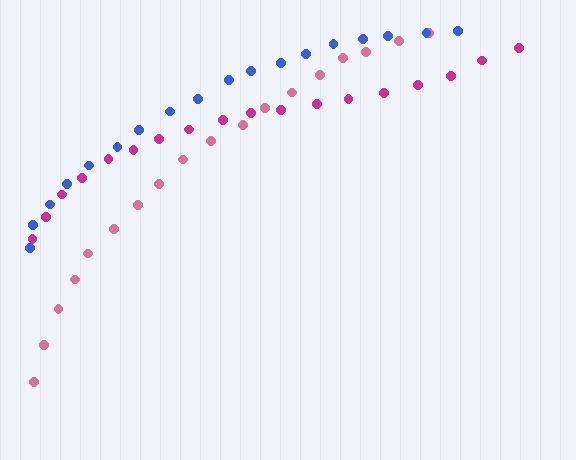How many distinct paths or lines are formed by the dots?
There are 3 distinct paths.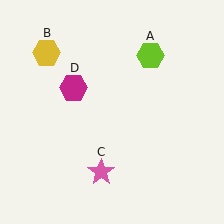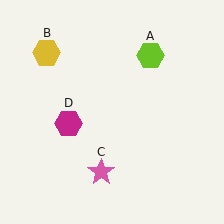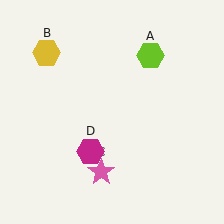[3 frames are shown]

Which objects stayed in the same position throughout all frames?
Lime hexagon (object A) and yellow hexagon (object B) and pink star (object C) remained stationary.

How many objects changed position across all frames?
1 object changed position: magenta hexagon (object D).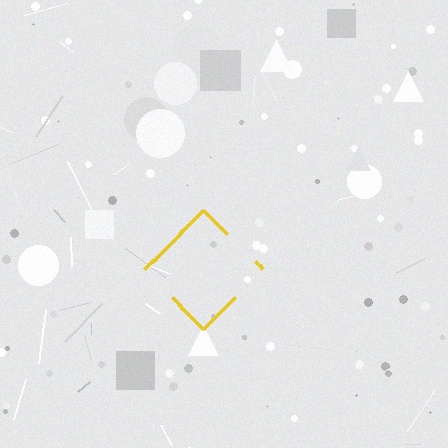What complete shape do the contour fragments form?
The contour fragments form a diamond.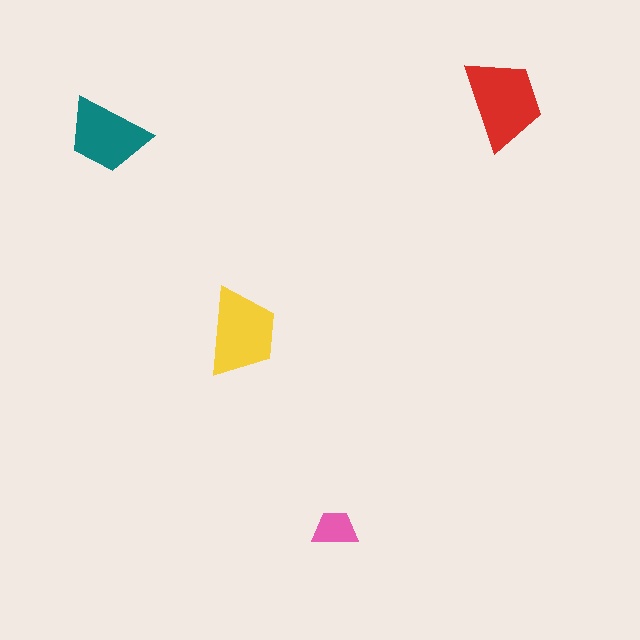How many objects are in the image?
There are 4 objects in the image.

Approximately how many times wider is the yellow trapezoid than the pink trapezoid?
About 2 times wider.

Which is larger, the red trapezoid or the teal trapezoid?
The red one.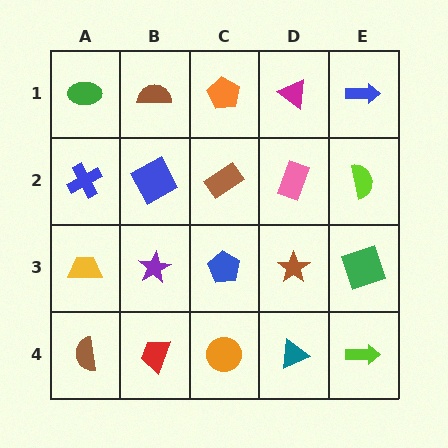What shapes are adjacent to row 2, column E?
A blue arrow (row 1, column E), a green square (row 3, column E), a pink rectangle (row 2, column D).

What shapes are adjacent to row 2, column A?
A green ellipse (row 1, column A), a yellow trapezoid (row 3, column A), a blue square (row 2, column B).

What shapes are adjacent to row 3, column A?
A blue cross (row 2, column A), a brown semicircle (row 4, column A), a purple star (row 3, column B).